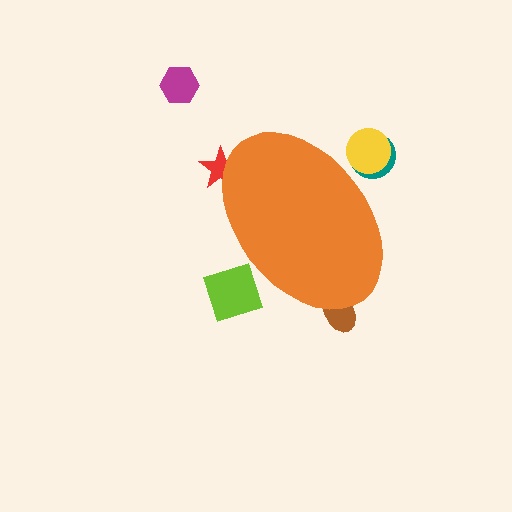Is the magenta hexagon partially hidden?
No, the magenta hexagon is fully visible.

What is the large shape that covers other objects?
An orange ellipse.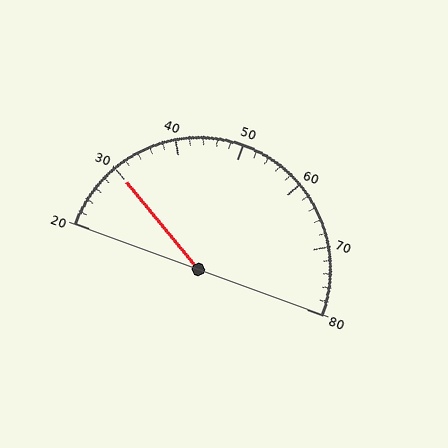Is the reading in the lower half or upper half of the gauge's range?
The reading is in the lower half of the range (20 to 80).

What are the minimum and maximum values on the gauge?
The gauge ranges from 20 to 80.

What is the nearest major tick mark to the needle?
The nearest major tick mark is 30.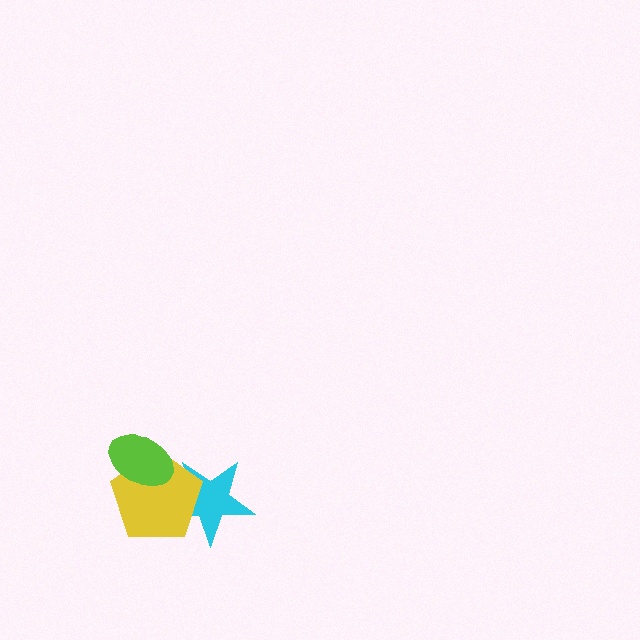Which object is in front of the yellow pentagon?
The lime ellipse is in front of the yellow pentagon.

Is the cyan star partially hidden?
Yes, it is partially covered by another shape.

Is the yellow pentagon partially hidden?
Yes, it is partially covered by another shape.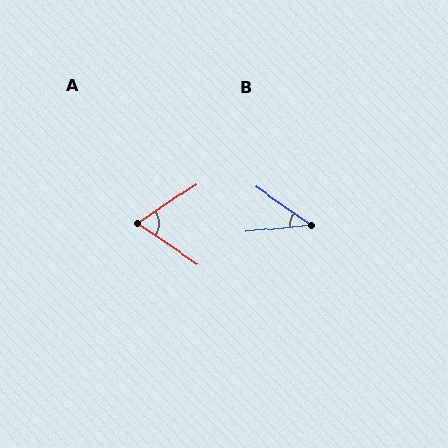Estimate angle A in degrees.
Approximately 68 degrees.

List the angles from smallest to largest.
B (42°), A (68°).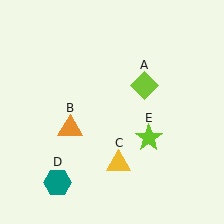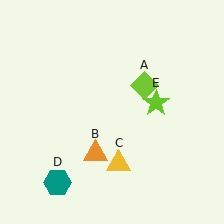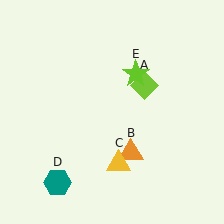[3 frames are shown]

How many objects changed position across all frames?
2 objects changed position: orange triangle (object B), lime star (object E).